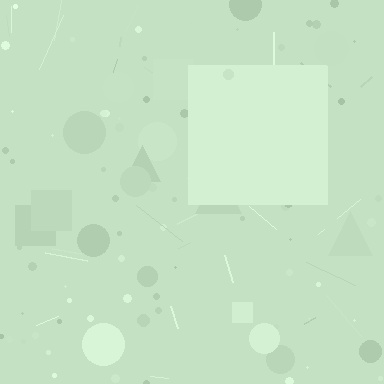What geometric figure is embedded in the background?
A square is embedded in the background.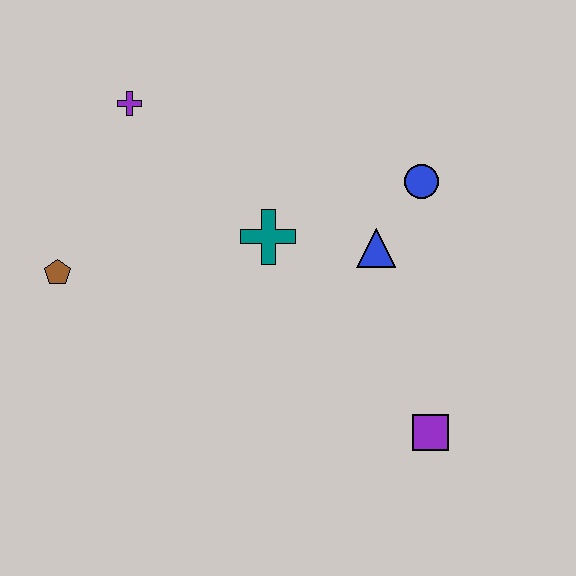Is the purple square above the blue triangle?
No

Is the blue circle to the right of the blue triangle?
Yes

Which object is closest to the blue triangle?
The blue circle is closest to the blue triangle.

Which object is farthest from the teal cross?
The purple square is farthest from the teal cross.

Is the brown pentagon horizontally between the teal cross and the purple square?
No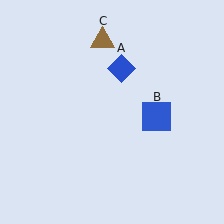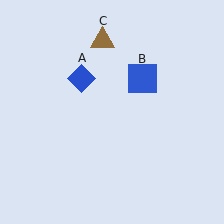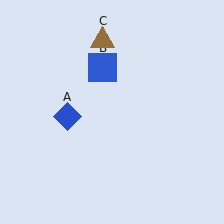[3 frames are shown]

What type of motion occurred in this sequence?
The blue diamond (object A), blue square (object B) rotated counterclockwise around the center of the scene.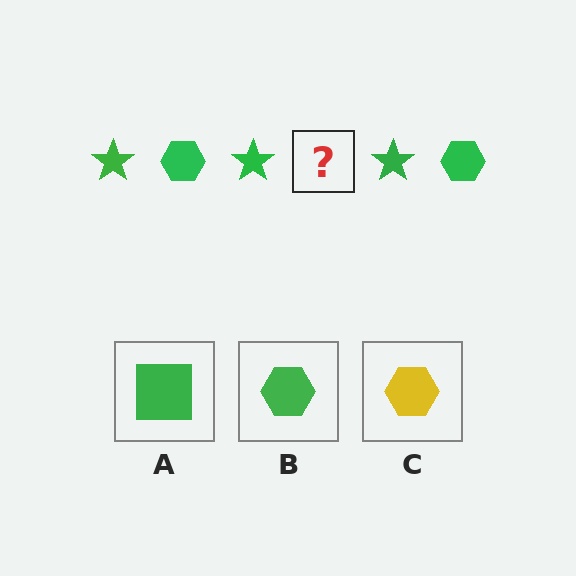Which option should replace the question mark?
Option B.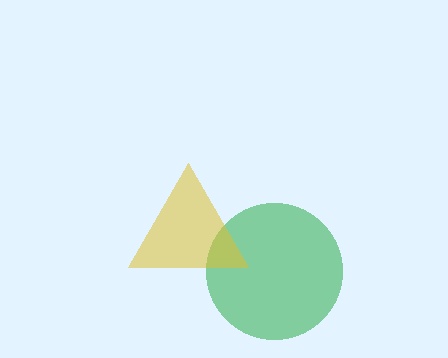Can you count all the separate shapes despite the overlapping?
Yes, there are 2 separate shapes.